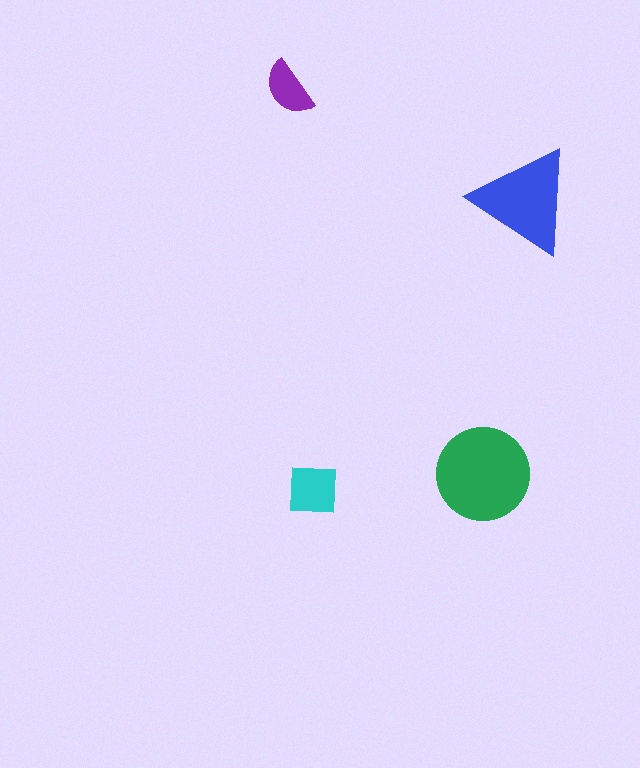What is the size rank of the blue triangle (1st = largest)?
2nd.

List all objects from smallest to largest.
The purple semicircle, the cyan square, the blue triangle, the green circle.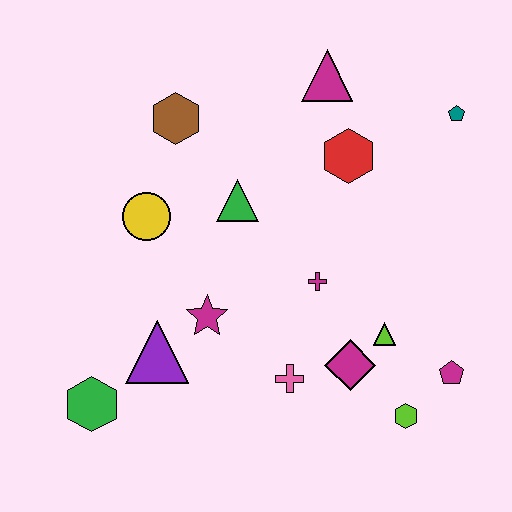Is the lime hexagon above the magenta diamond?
No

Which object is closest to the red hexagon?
The magenta triangle is closest to the red hexagon.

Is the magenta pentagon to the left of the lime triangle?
No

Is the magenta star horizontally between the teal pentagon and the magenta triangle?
No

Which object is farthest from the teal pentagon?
The green hexagon is farthest from the teal pentagon.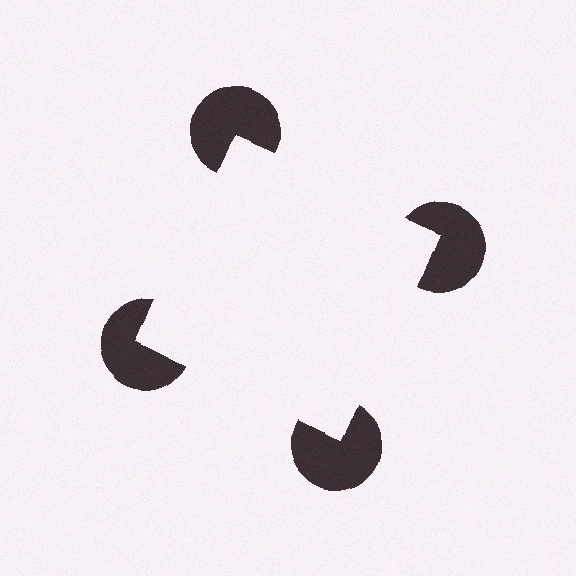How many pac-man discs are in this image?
There are 4 — one at each vertex of the illusory square.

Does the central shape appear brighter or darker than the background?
It typically appears slightly brighter than the background, even though no actual brightness change is drawn.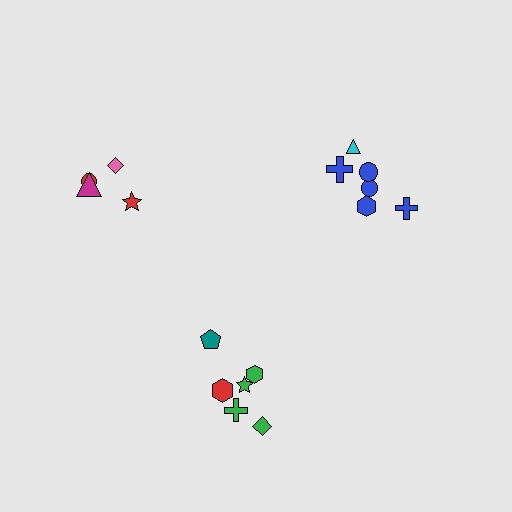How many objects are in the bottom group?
There are 6 objects.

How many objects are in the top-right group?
There are 6 objects.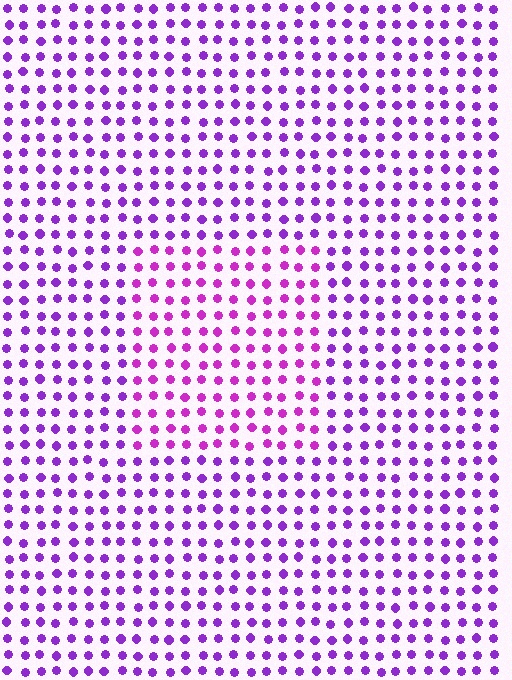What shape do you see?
I see a rectangle.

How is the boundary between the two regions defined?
The boundary is defined purely by a slight shift in hue (about 25 degrees). Spacing, size, and orientation are identical on both sides.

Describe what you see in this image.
The image is filled with small purple elements in a uniform arrangement. A rectangle-shaped region is visible where the elements are tinted to a slightly different hue, forming a subtle color boundary.